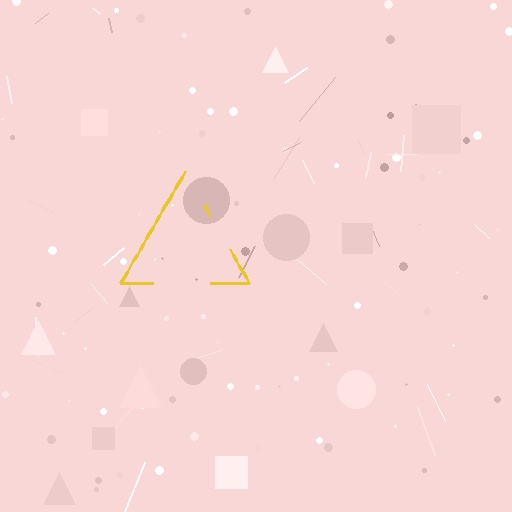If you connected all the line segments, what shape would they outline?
They would outline a triangle.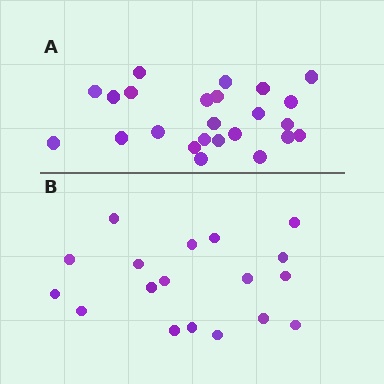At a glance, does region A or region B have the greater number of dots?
Region A (the top region) has more dots.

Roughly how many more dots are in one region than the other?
Region A has about 6 more dots than region B.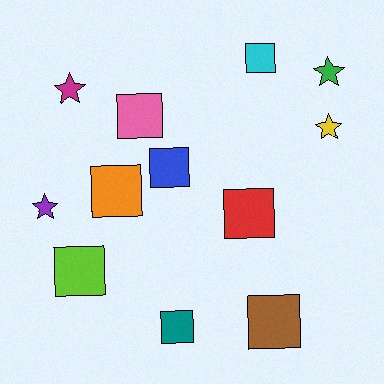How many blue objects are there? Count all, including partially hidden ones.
There is 1 blue object.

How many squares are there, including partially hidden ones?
There are 8 squares.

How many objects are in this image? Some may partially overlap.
There are 12 objects.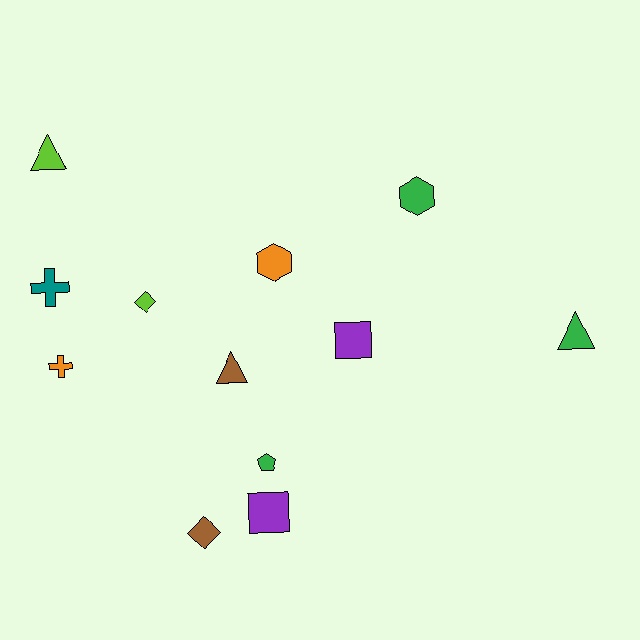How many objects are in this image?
There are 12 objects.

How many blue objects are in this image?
There are no blue objects.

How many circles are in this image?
There are no circles.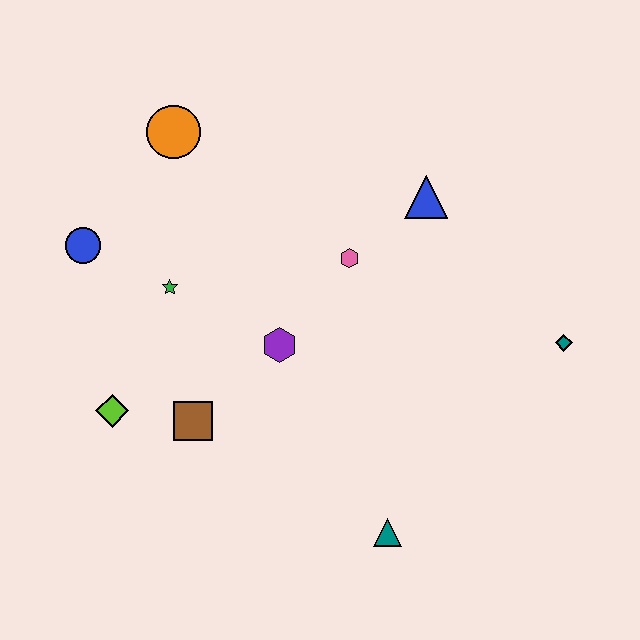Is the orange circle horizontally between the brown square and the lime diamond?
Yes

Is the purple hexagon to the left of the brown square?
No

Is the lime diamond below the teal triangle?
No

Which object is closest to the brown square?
The lime diamond is closest to the brown square.